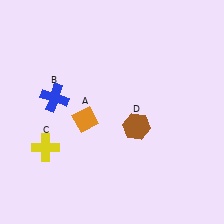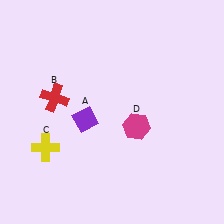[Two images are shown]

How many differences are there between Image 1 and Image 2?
There are 3 differences between the two images.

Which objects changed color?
A changed from orange to purple. B changed from blue to red. D changed from brown to magenta.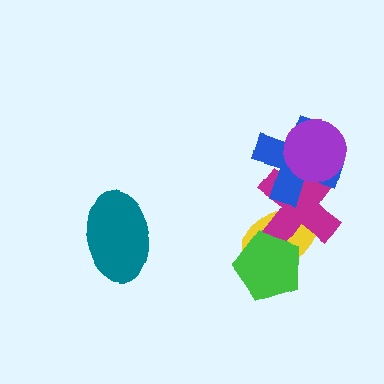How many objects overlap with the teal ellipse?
0 objects overlap with the teal ellipse.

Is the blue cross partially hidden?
Yes, it is partially covered by another shape.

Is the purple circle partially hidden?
No, no other shape covers it.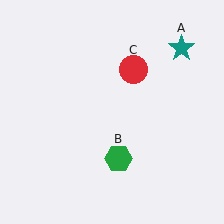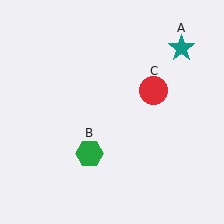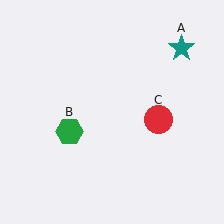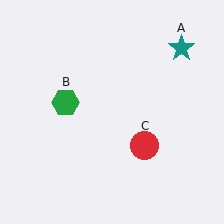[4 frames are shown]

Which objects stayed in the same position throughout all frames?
Teal star (object A) remained stationary.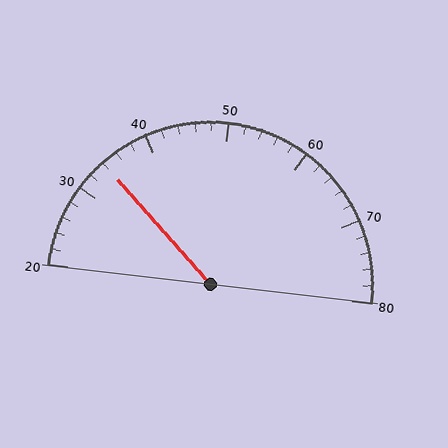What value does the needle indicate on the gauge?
The needle indicates approximately 34.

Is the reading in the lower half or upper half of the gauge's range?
The reading is in the lower half of the range (20 to 80).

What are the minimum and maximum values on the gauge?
The gauge ranges from 20 to 80.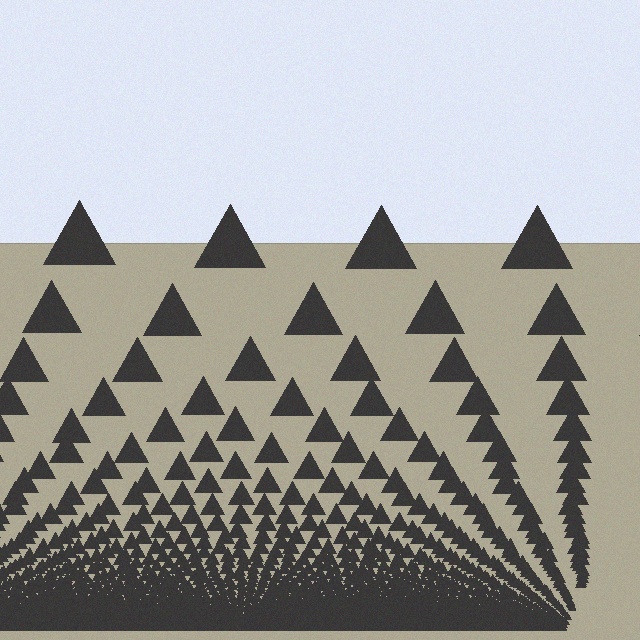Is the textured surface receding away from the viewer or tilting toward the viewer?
The surface appears to tilt toward the viewer. Texture elements get larger and sparser toward the top.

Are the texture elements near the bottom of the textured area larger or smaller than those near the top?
Smaller. The gradient is inverted — elements near the bottom are smaller and denser.